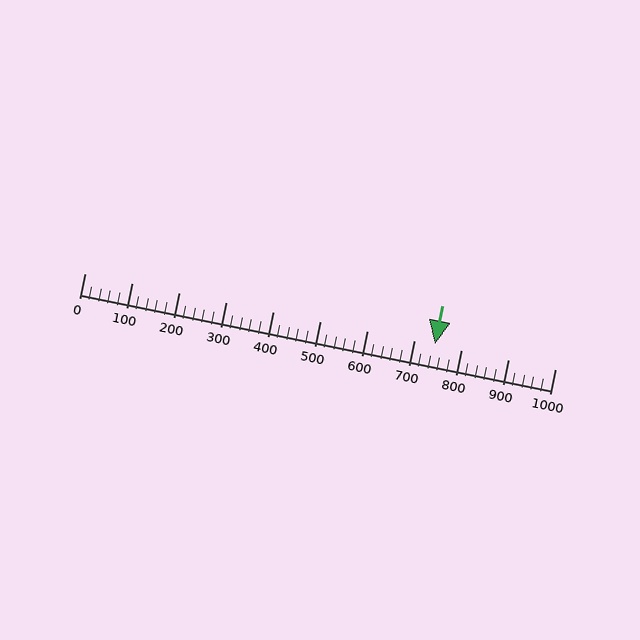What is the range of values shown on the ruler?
The ruler shows values from 0 to 1000.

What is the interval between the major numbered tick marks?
The major tick marks are spaced 100 units apart.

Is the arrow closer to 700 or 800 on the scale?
The arrow is closer to 700.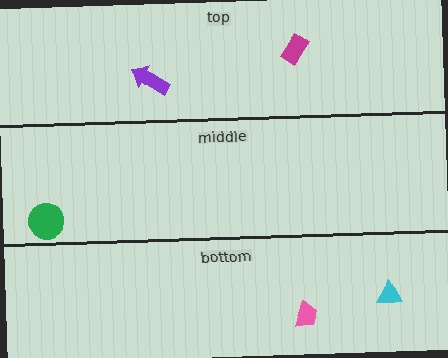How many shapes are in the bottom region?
2.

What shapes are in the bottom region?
The pink trapezoid, the cyan triangle.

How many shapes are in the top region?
2.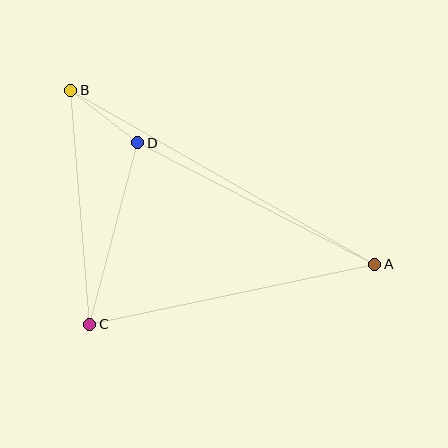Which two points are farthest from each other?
Points A and B are farthest from each other.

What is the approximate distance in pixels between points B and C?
The distance between B and C is approximately 235 pixels.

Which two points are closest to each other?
Points B and D are closest to each other.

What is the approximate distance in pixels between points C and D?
The distance between C and D is approximately 188 pixels.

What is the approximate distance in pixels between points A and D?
The distance between A and D is approximately 266 pixels.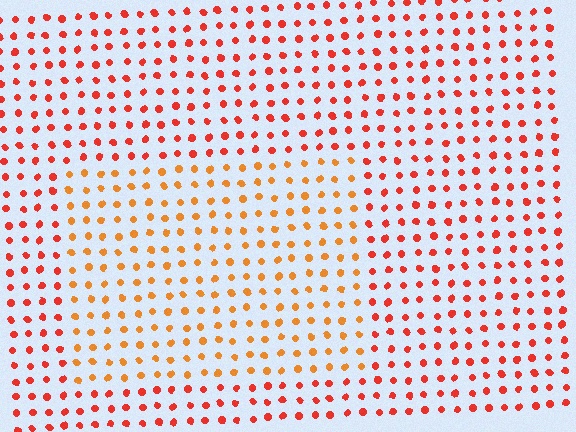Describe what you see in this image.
The image is filled with small red elements in a uniform arrangement. A rectangle-shaped region is visible where the elements are tinted to a slightly different hue, forming a subtle color boundary.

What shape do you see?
I see a rectangle.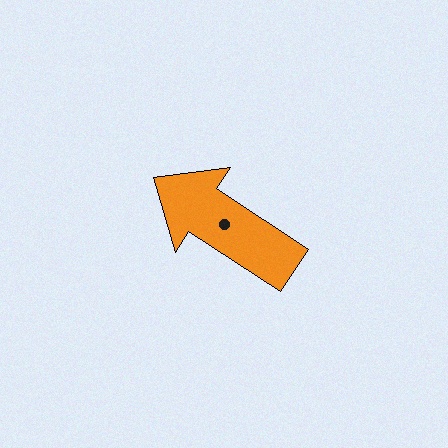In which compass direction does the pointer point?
Northwest.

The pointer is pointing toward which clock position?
Roughly 10 o'clock.